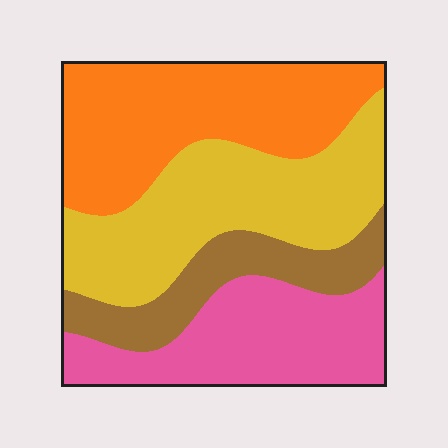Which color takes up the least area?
Brown, at roughly 15%.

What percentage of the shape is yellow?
Yellow takes up about one third (1/3) of the shape.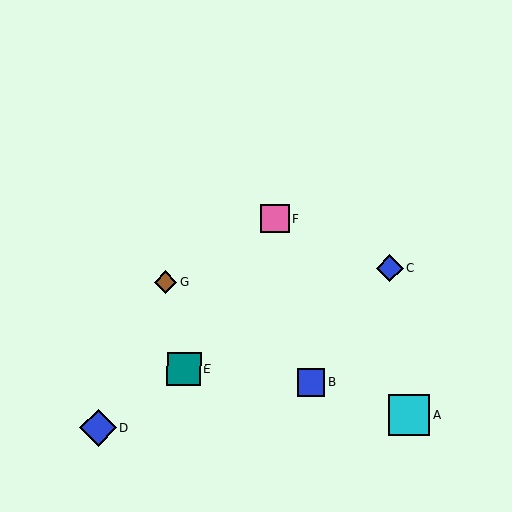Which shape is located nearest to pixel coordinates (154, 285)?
The brown diamond (labeled G) at (165, 282) is nearest to that location.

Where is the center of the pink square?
The center of the pink square is at (275, 219).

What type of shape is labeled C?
Shape C is a blue diamond.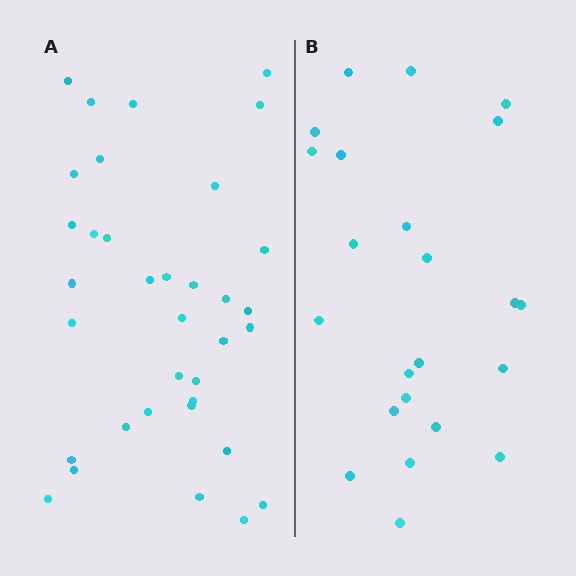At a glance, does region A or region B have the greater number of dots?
Region A (the left region) has more dots.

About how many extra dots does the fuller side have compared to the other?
Region A has roughly 12 or so more dots than region B.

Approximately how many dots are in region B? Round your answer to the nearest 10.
About 20 dots. (The exact count is 23, which rounds to 20.)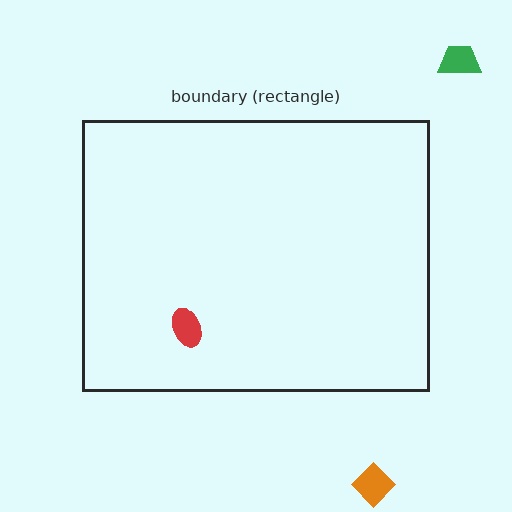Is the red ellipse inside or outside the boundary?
Inside.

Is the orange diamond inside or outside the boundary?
Outside.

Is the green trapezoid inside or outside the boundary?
Outside.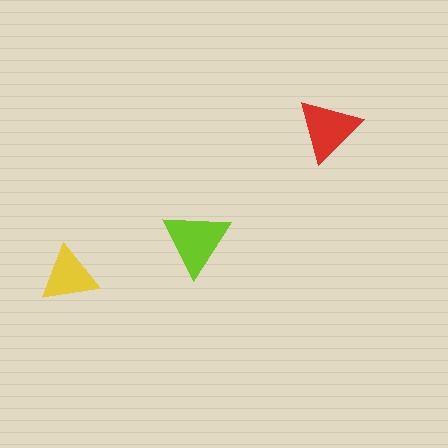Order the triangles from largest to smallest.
the lime one, the red one, the yellow one.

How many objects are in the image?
There are 3 objects in the image.